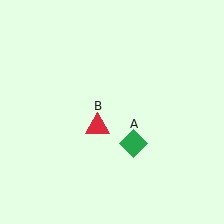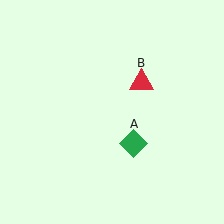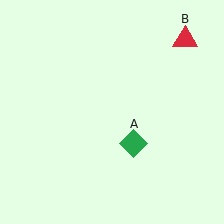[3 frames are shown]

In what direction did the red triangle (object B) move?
The red triangle (object B) moved up and to the right.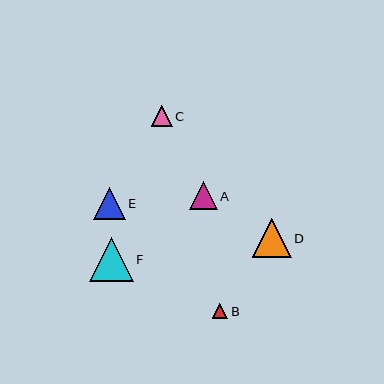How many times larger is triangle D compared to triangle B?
Triangle D is approximately 2.5 times the size of triangle B.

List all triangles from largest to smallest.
From largest to smallest: F, D, E, A, C, B.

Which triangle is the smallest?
Triangle B is the smallest with a size of approximately 15 pixels.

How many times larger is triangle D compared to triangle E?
Triangle D is approximately 1.2 times the size of triangle E.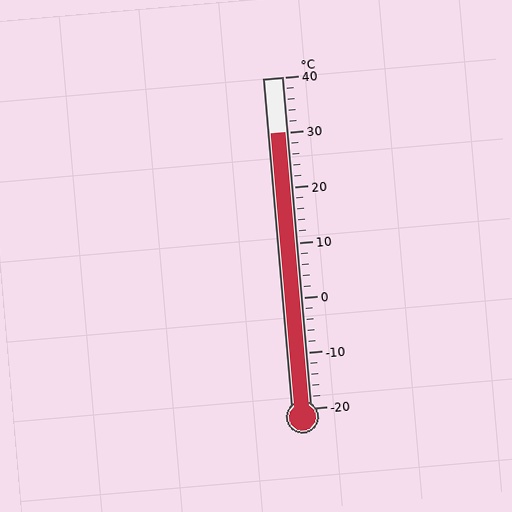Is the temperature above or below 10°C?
The temperature is above 10°C.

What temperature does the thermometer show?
The thermometer shows approximately 30°C.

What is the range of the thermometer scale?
The thermometer scale ranges from -20°C to 40°C.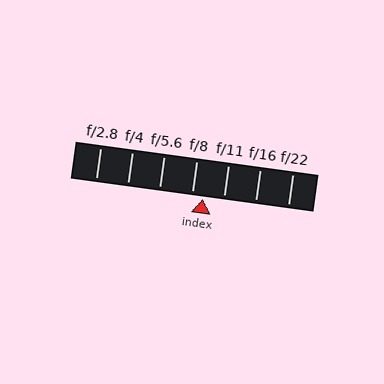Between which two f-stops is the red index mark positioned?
The index mark is between f/8 and f/11.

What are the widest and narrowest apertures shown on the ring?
The widest aperture shown is f/2.8 and the narrowest is f/22.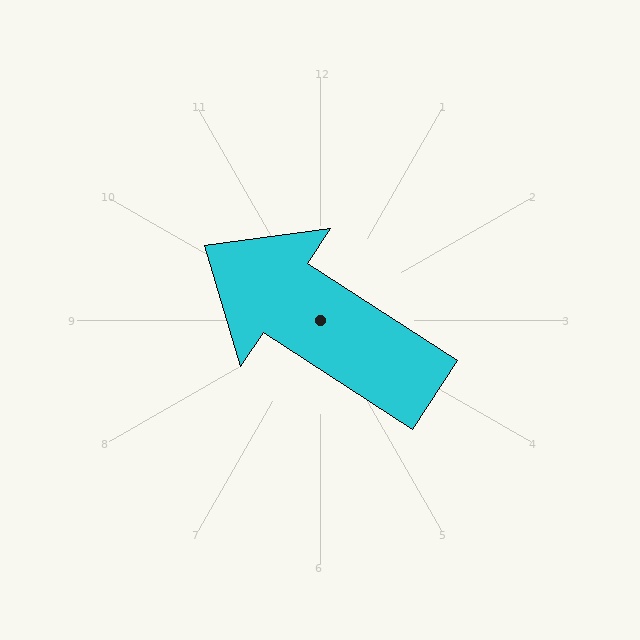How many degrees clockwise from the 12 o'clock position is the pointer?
Approximately 303 degrees.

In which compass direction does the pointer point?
Northwest.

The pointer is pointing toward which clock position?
Roughly 10 o'clock.